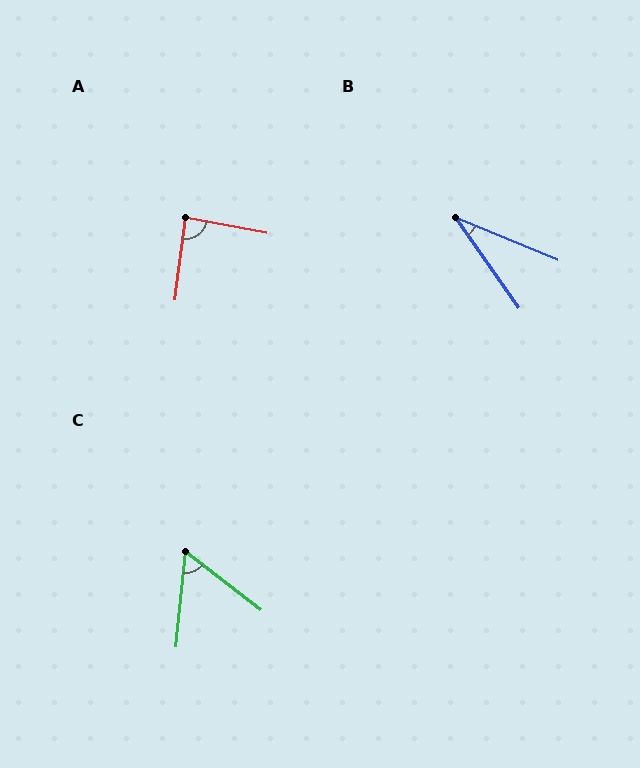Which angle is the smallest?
B, at approximately 32 degrees.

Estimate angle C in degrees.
Approximately 58 degrees.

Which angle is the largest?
A, at approximately 87 degrees.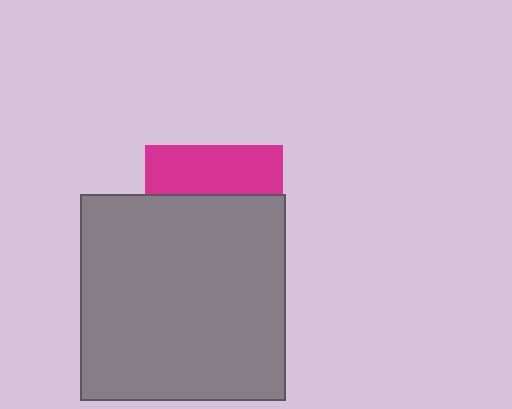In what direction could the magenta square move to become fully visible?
The magenta square could move up. That would shift it out from behind the gray square entirely.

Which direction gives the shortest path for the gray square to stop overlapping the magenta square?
Moving down gives the shortest separation.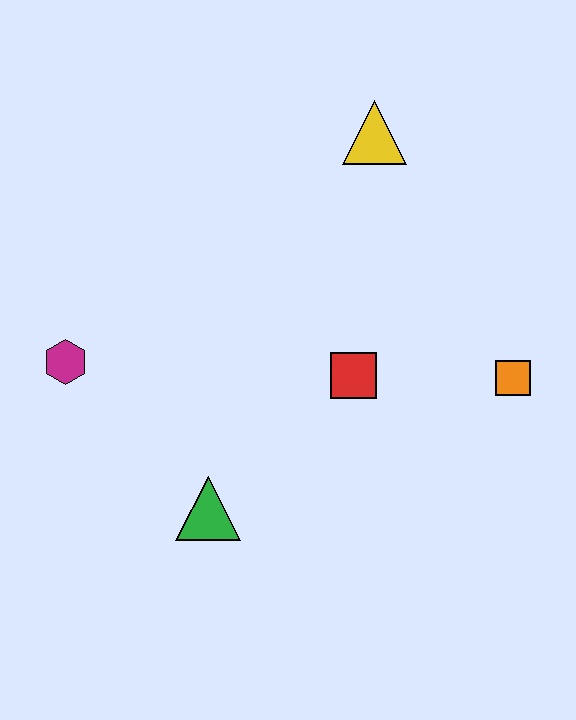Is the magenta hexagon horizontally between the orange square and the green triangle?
No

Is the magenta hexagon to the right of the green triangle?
No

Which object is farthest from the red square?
The magenta hexagon is farthest from the red square.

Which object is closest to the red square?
The orange square is closest to the red square.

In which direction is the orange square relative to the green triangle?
The orange square is to the right of the green triangle.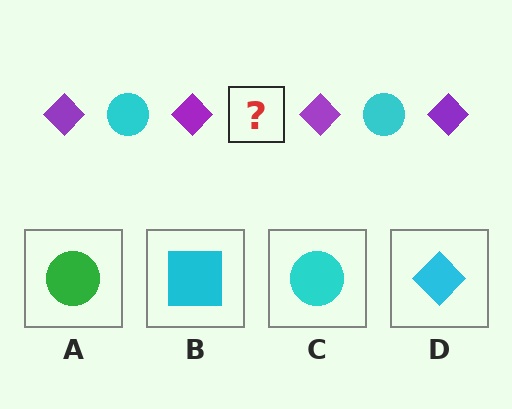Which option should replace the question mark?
Option C.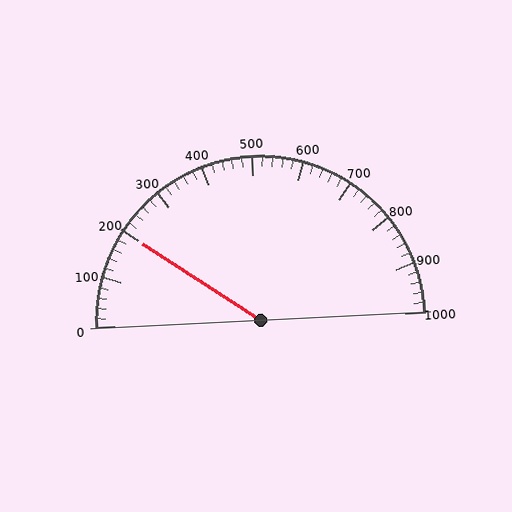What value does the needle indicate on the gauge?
The needle indicates approximately 200.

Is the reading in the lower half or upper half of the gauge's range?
The reading is in the lower half of the range (0 to 1000).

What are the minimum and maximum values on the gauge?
The gauge ranges from 0 to 1000.